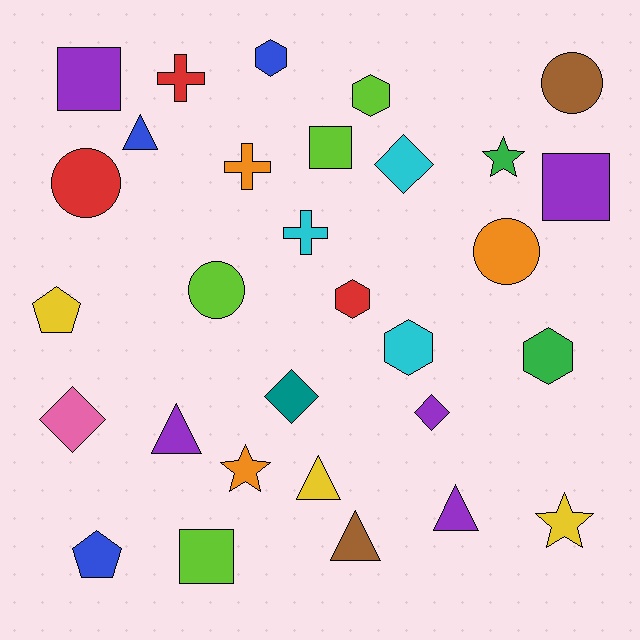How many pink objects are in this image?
There is 1 pink object.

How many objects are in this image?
There are 30 objects.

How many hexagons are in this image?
There are 5 hexagons.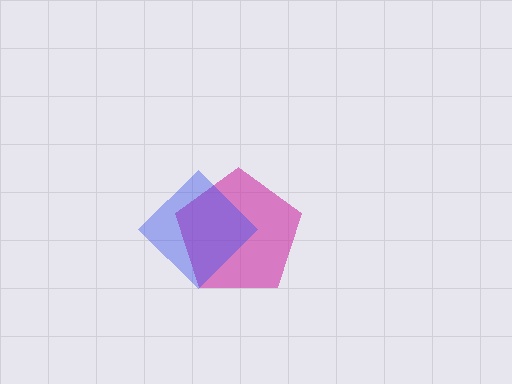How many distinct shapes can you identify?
There are 2 distinct shapes: a magenta pentagon, a blue diamond.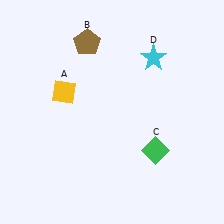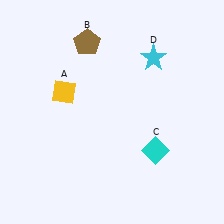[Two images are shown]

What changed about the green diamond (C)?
In Image 1, C is green. In Image 2, it changed to cyan.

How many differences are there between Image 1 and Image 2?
There is 1 difference between the two images.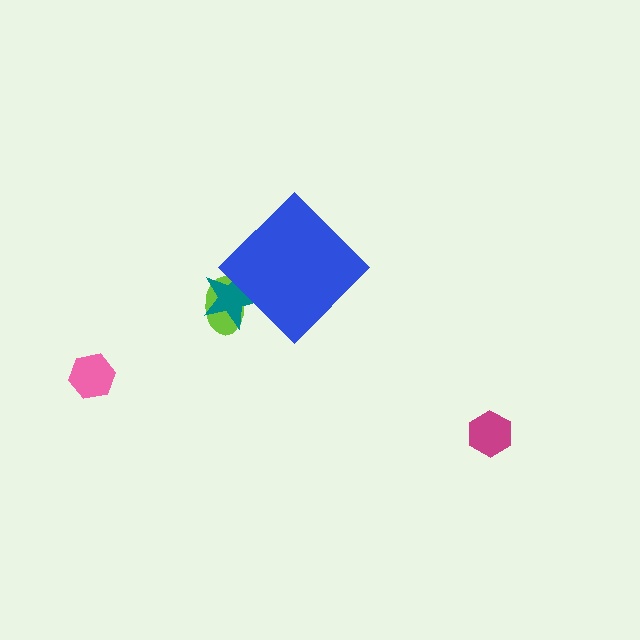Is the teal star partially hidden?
Yes, the teal star is partially hidden behind the blue diamond.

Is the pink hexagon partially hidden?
No, the pink hexagon is fully visible.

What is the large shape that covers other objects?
A blue diamond.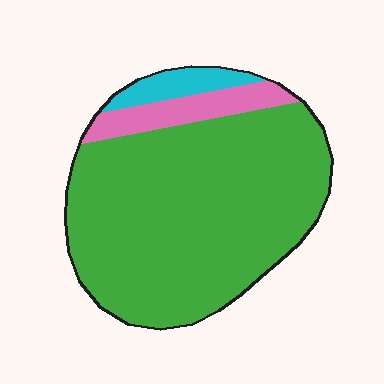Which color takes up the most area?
Green, at roughly 85%.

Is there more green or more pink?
Green.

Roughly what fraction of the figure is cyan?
Cyan covers 7% of the figure.